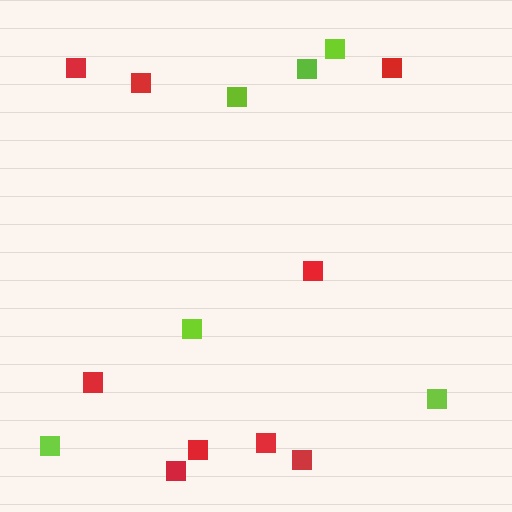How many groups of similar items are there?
There are 2 groups: one group of red squares (9) and one group of lime squares (6).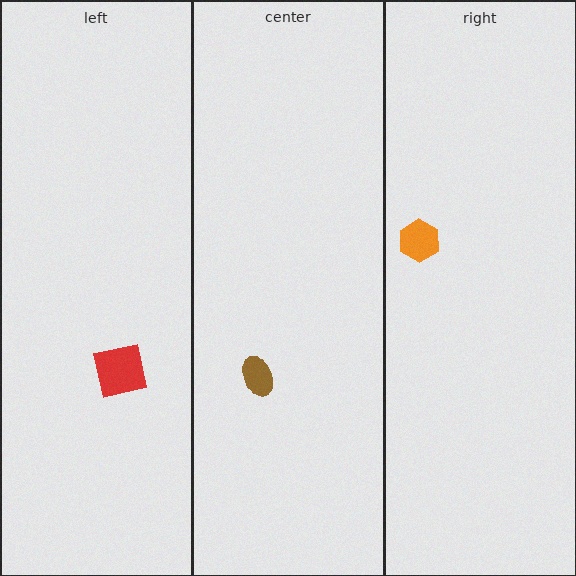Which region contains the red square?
The left region.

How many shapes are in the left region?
1.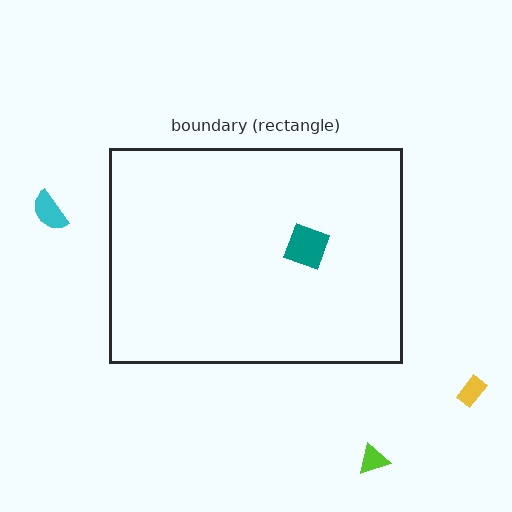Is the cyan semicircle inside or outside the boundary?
Outside.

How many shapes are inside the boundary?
1 inside, 3 outside.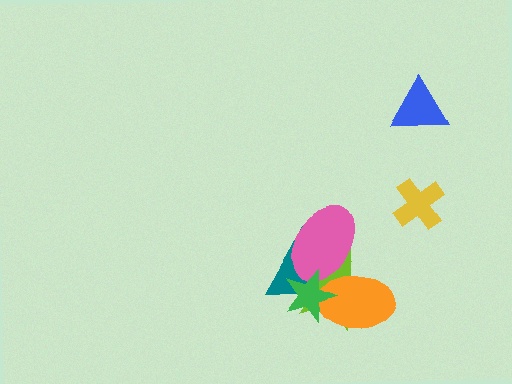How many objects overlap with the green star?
4 objects overlap with the green star.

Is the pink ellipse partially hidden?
Yes, it is partially covered by another shape.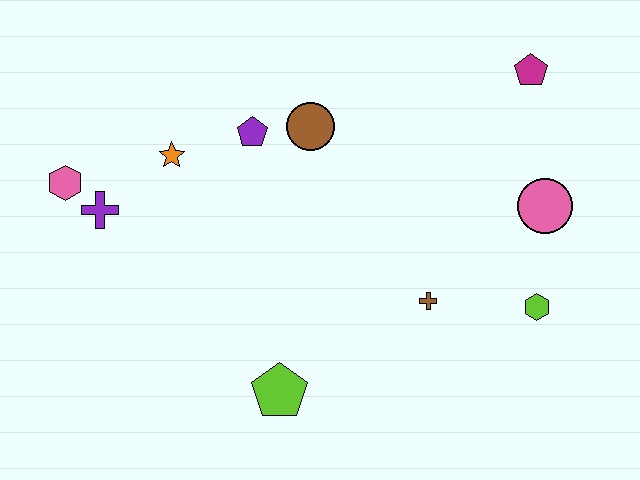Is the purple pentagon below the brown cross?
No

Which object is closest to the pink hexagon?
The purple cross is closest to the pink hexagon.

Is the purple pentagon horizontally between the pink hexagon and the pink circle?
Yes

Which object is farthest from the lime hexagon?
The pink hexagon is farthest from the lime hexagon.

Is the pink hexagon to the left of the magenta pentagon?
Yes